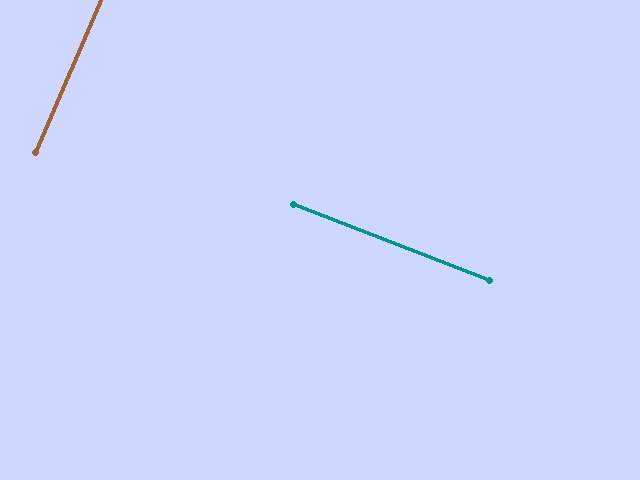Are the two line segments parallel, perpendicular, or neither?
Perpendicular — they meet at approximately 88°.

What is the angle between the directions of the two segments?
Approximately 88 degrees.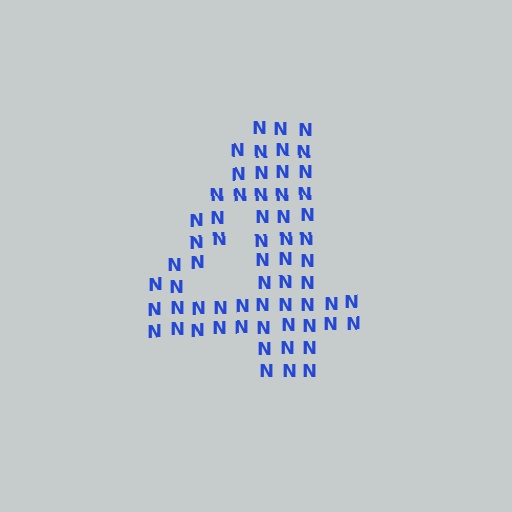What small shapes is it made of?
It is made of small letter N's.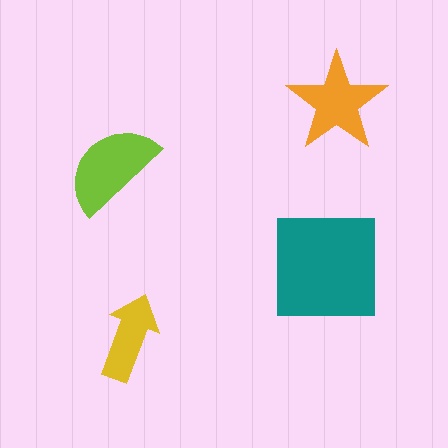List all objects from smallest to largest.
The yellow arrow, the orange star, the lime semicircle, the teal square.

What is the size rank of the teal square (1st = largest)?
1st.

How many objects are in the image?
There are 4 objects in the image.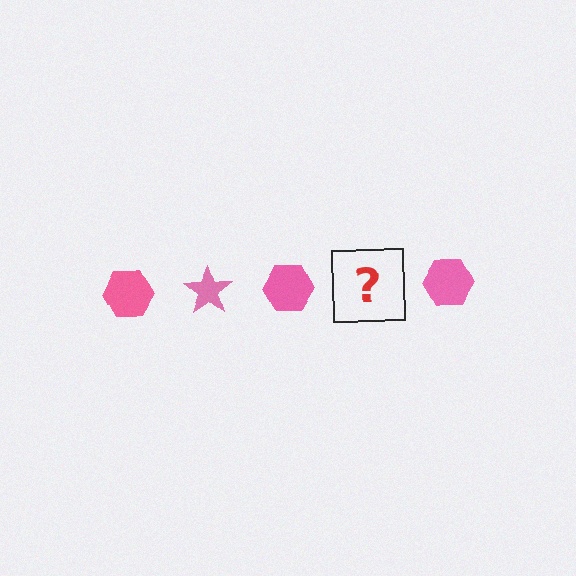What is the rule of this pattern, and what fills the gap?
The rule is that the pattern cycles through hexagon, star shapes in pink. The gap should be filled with a pink star.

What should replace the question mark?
The question mark should be replaced with a pink star.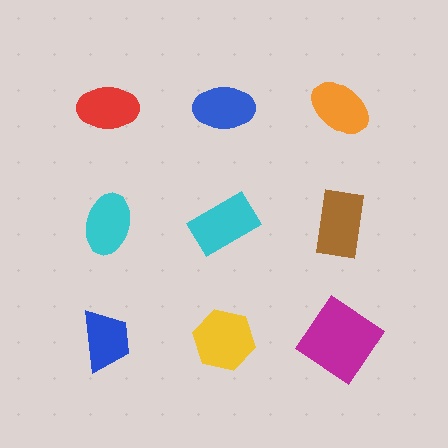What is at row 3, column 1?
A blue trapezoid.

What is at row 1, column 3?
An orange ellipse.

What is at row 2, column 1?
A cyan ellipse.